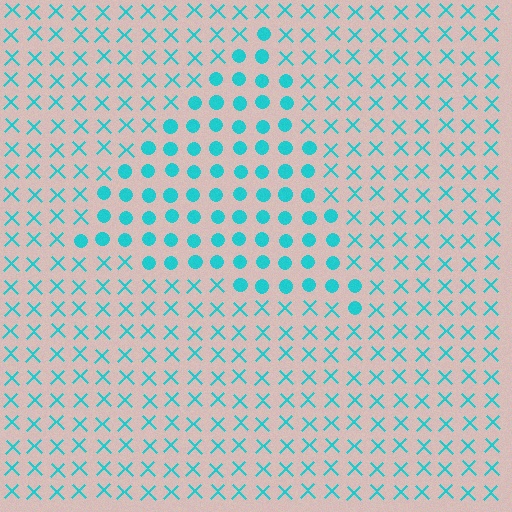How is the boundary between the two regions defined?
The boundary is defined by a change in element shape: circles inside vs. X marks outside. All elements share the same color and spacing.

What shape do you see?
I see a triangle.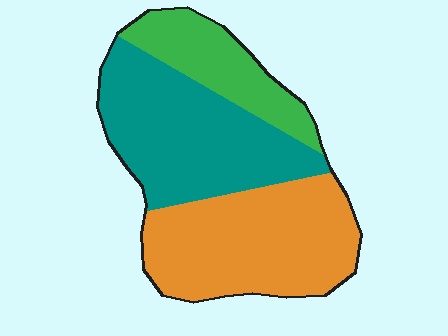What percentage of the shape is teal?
Teal takes up about two fifths (2/5) of the shape.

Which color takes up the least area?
Green, at roughly 20%.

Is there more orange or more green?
Orange.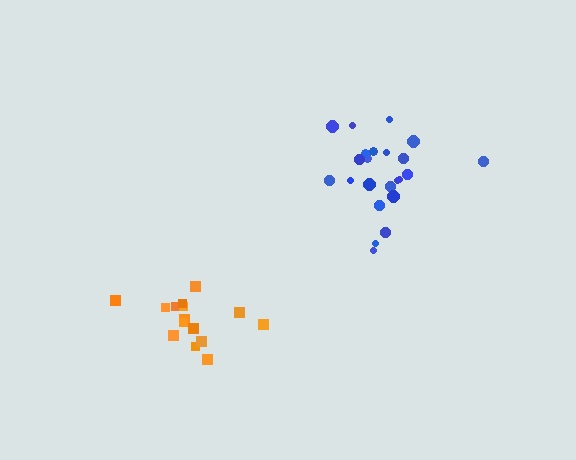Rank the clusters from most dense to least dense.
orange, blue.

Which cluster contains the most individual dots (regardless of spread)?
Blue (23).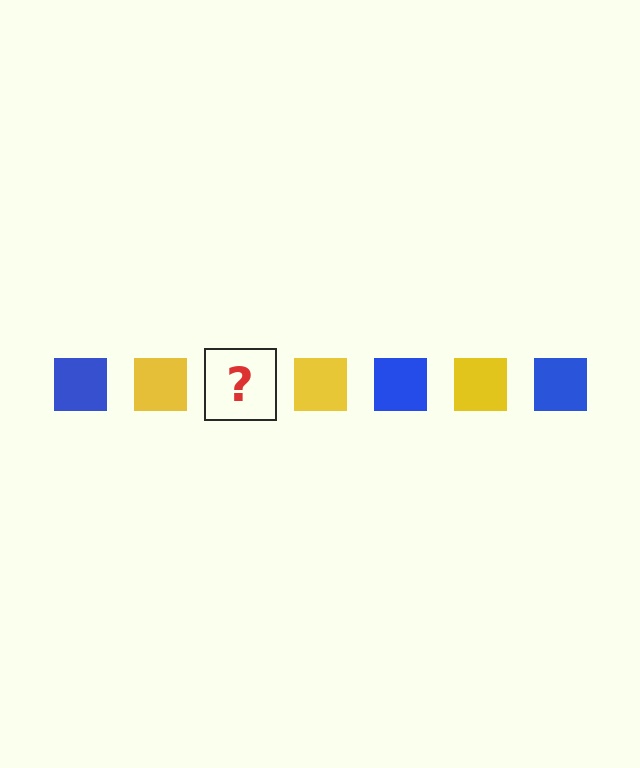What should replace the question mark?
The question mark should be replaced with a blue square.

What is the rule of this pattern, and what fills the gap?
The rule is that the pattern cycles through blue, yellow squares. The gap should be filled with a blue square.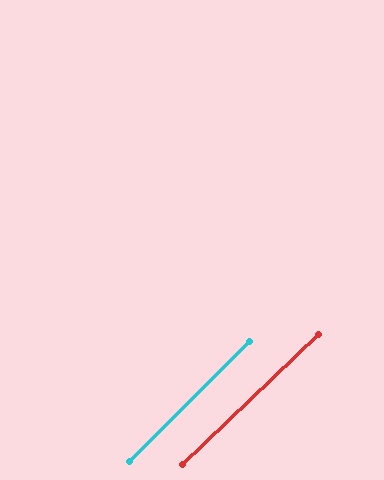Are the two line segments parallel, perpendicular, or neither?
Parallel — their directions differ by only 1.3°.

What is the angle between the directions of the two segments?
Approximately 1 degree.